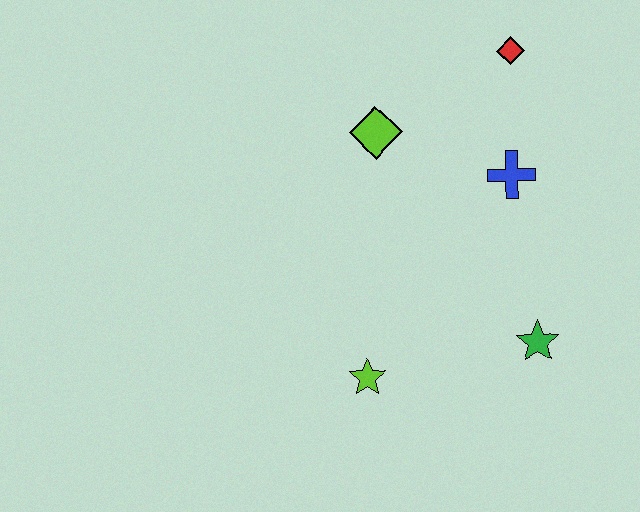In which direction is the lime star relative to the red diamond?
The lime star is below the red diamond.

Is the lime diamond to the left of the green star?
Yes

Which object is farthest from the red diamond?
The lime star is farthest from the red diamond.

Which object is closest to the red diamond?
The blue cross is closest to the red diamond.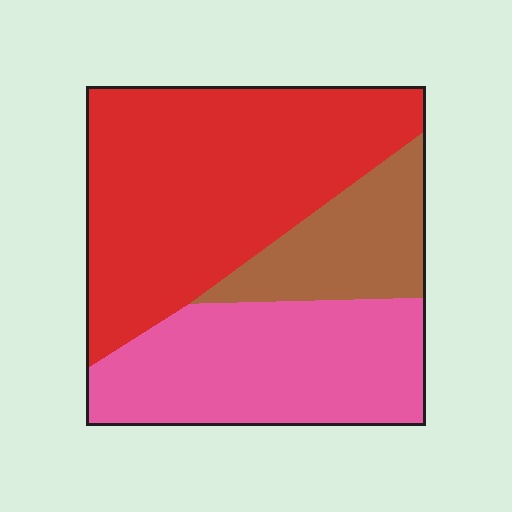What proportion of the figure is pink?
Pink covers roughly 35% of the figure.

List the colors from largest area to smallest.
From largest to smallest: red, pink, brown.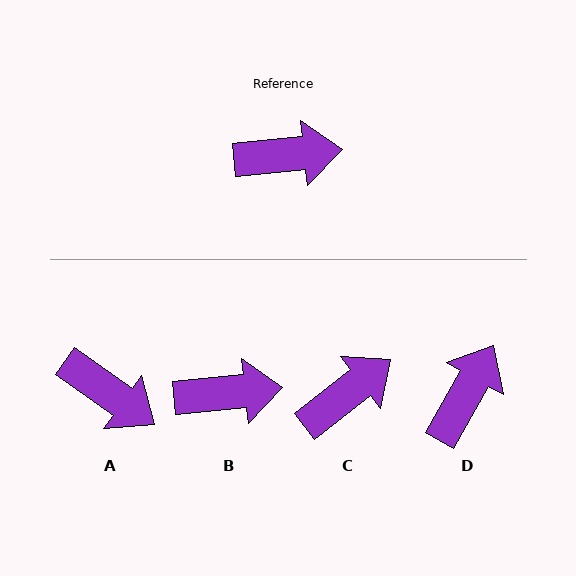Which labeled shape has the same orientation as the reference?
B.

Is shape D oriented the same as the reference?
No, it is off by about 55 degrees.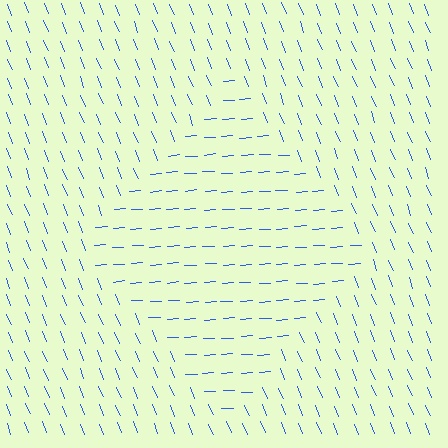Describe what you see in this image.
The image is filled with small blue line segments. A diamond region in the image has lines oriented differently from the surrounding lines, creating a visible texture boundary.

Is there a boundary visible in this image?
Yes, there is a texture boundary formed by a change in line orientation.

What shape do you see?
I see a diamond.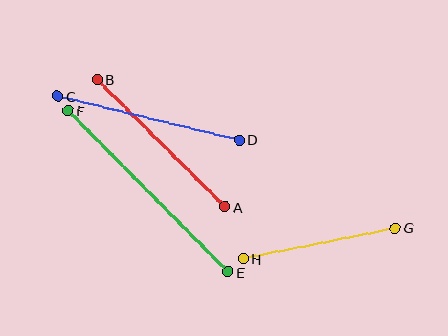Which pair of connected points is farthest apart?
Points E and F are farthest apart.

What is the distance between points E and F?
The distance is approximately 227 pixels.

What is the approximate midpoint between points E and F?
The midpoint is at approximately (148, 191) pixels.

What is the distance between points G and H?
The distance is approximately 155 pixels.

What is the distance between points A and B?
The distance is approximately 181 pixels.